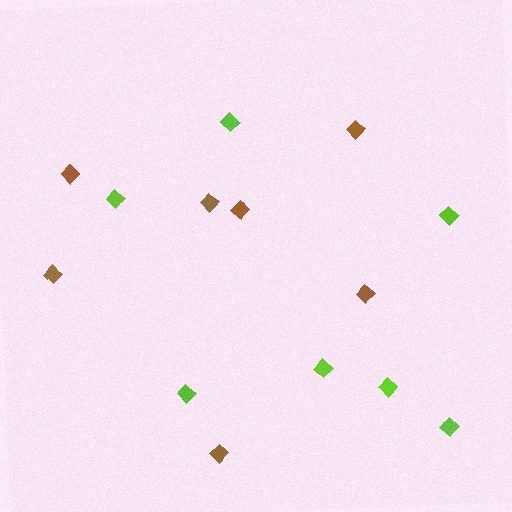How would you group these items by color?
There are 2 groups: one group of brown diamonds (7) and one group of lime diamonds (7).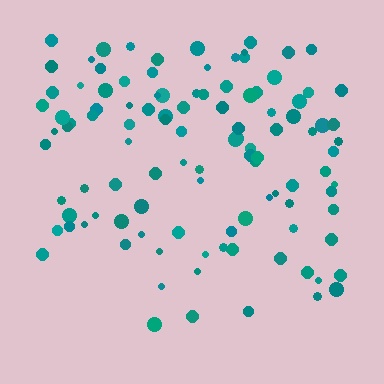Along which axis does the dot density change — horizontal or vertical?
Vertical.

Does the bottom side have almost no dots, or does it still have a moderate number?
Still a moderate number, just noticeably fewer than the top.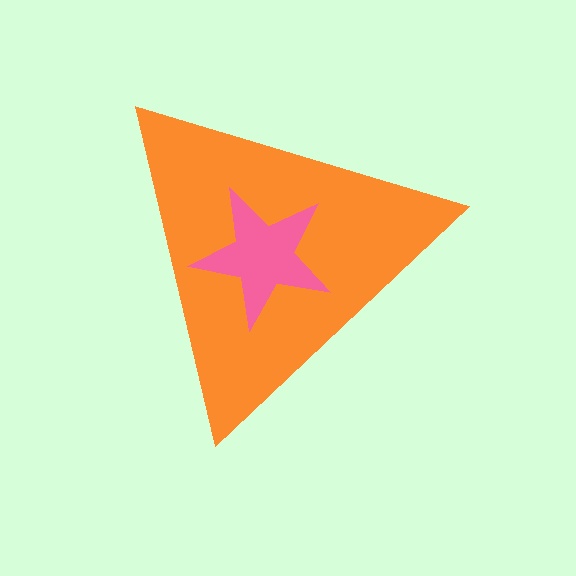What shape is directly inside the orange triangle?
The pink star.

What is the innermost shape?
The pink star.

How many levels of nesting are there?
2.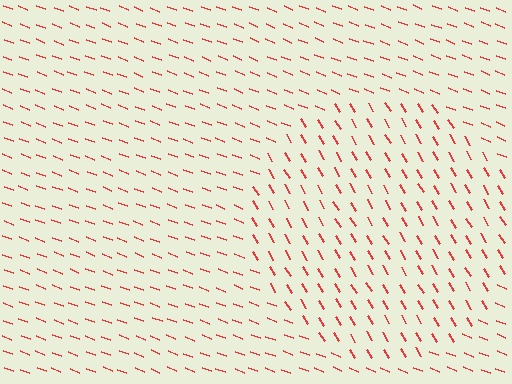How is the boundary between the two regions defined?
The boundary is defined purely by a change in line orientation (approximately 38 degrees difference). All lines are the same color and thickness.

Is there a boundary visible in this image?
Yes, there is a texture boundary formed by a change in line orientation.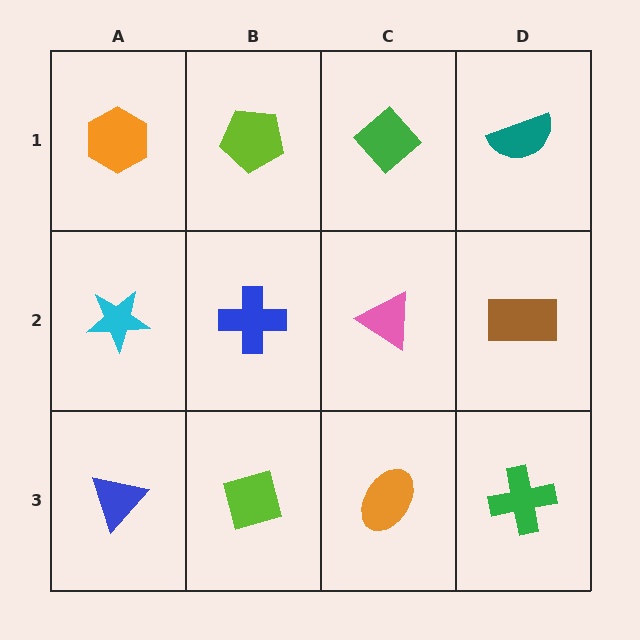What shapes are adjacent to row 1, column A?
A cyan star (row 2, column A), a lime pentagon (row 1, column B).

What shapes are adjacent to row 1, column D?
A brown rectangle (row 2, column D), a green diamond (row 1, column C).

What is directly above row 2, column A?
An orange hexagon.